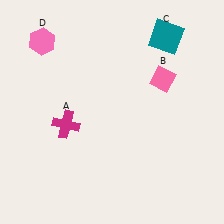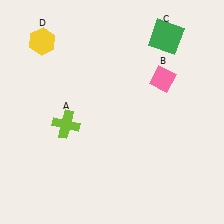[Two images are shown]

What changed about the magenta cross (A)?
In Image 1, A is magenta. In Image 2, it changed to lime.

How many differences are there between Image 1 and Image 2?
There are 3 differences between the two images.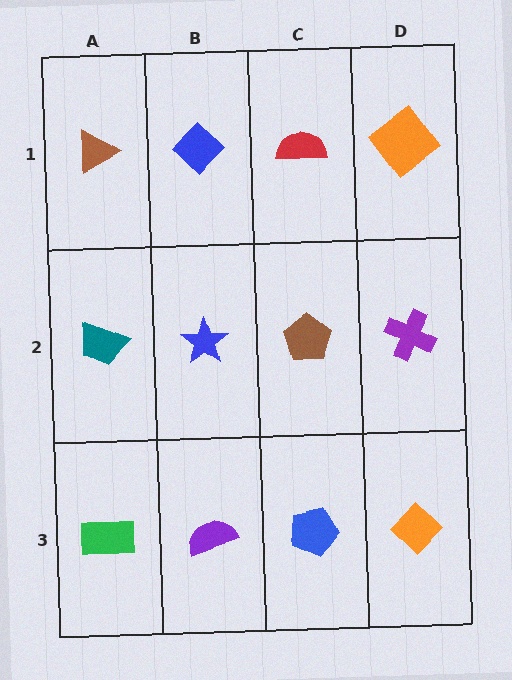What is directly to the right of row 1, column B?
A red semicircle.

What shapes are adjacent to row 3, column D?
A purple cross (row 2, column D), a blue pentagon (row 3, column C).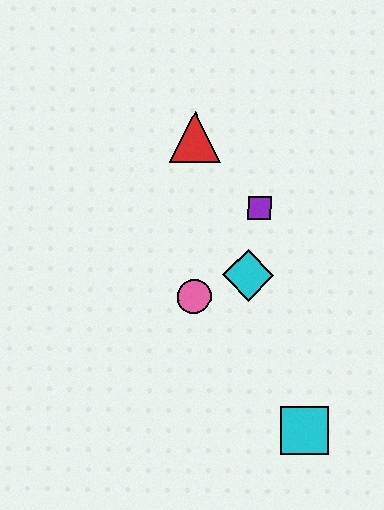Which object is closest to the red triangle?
The purple square is closest to the red triangle.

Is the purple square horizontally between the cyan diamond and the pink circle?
No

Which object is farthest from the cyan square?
The red triangle is farthest from the cyan square.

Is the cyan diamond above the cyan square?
Yes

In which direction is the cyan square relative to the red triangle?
The cyan square is below the red triangle.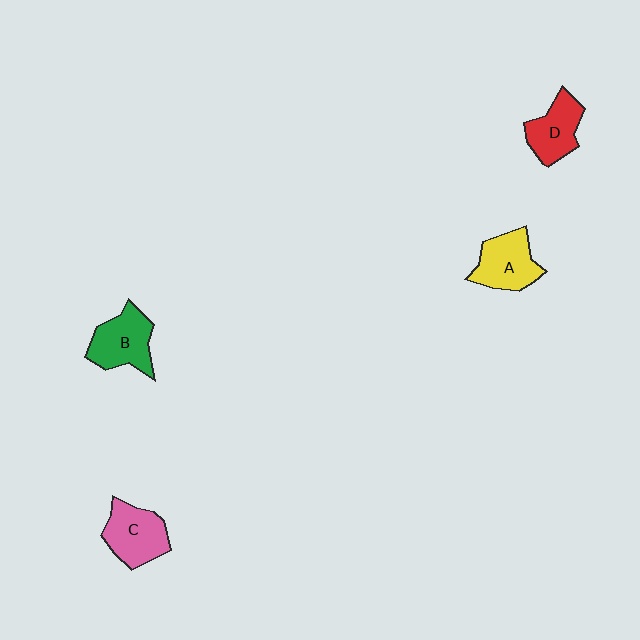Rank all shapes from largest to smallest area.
From largest to smallest: B (green), C (pink), A (yellow), D (red).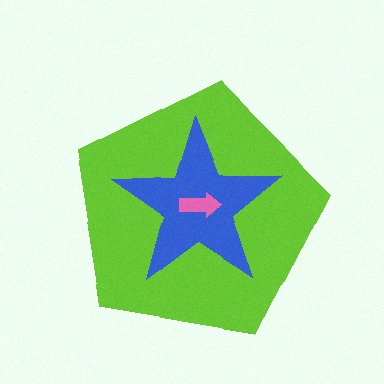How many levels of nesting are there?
3.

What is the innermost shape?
The pink arrow.